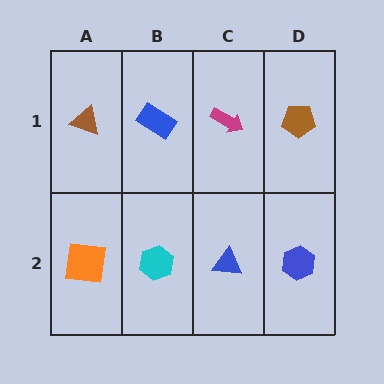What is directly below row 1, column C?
A blue triangle.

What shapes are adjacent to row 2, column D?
A brown pentagon (row 1, column D), a blue triangle (row 2, column C).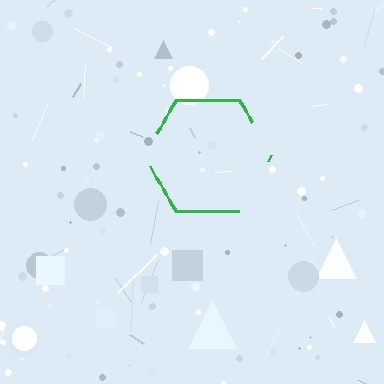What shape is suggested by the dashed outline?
The dashed outline suggests a hexagon.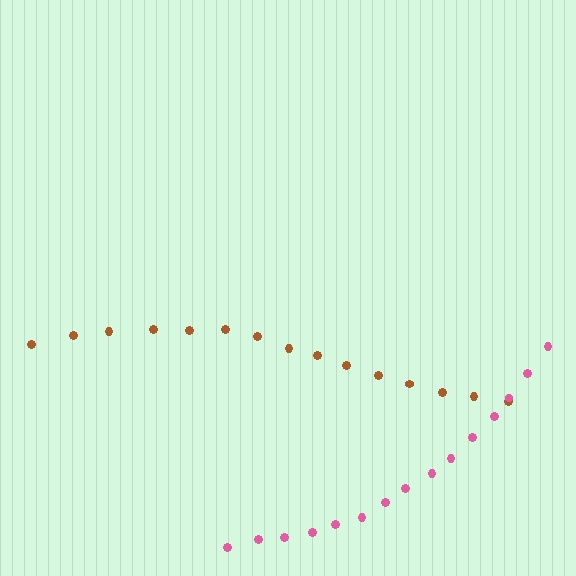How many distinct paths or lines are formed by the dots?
There are 2 distinct paths.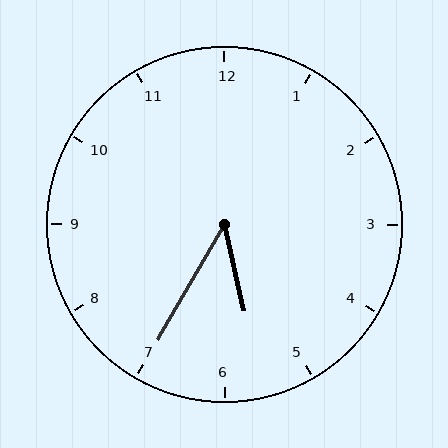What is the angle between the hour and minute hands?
Approximately 42 degrees.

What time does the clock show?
5:35.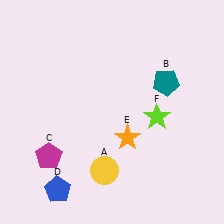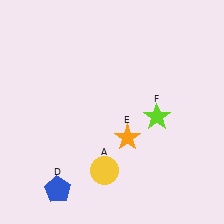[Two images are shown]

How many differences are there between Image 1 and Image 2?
There are 2 differences between the two images.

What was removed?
The magenta pentagon (C), the teal pentagon (B) were removed in Image 2.